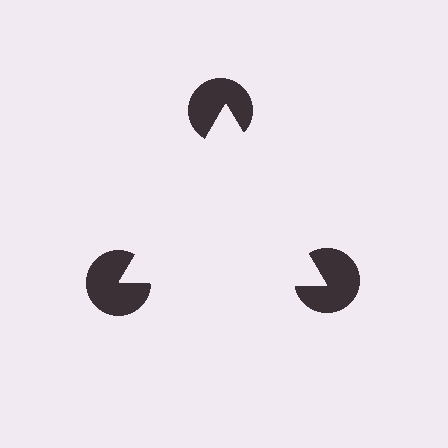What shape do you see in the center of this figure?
An illusory triangle — its edges are inferred from the aligned wedge cuts in the pac-man discs, not physically drawn.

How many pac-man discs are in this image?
There are 3 — one at each vertex of the illusory triangle.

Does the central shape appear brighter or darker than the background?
It typically appears slightly brighter than the background, even though no actual brightness change is drawn.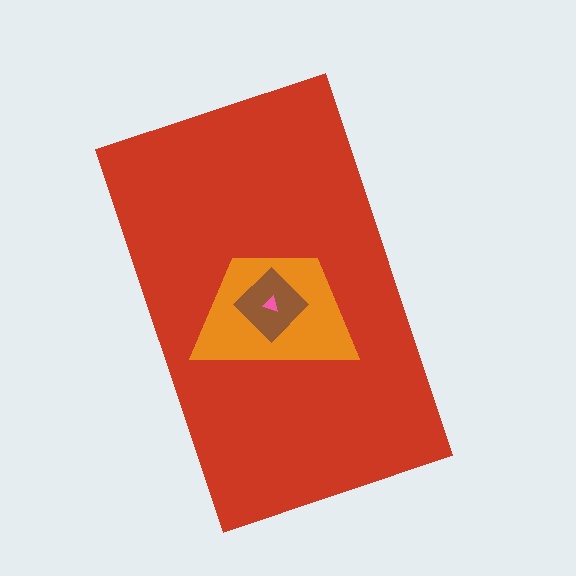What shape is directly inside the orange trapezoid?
The brown diamond.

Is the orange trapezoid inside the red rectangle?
Yes.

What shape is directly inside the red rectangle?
The orange trapezoid.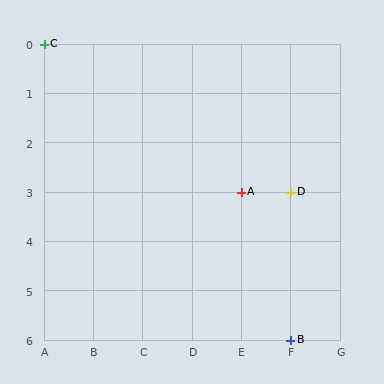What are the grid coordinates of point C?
Point C is at grid coordinates (A, 0).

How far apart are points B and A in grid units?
Points B and A are 1 column and 3 rows apart (about 3.2 grid units diagonally).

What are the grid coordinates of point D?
Point D is at grid coordinates (F, 3).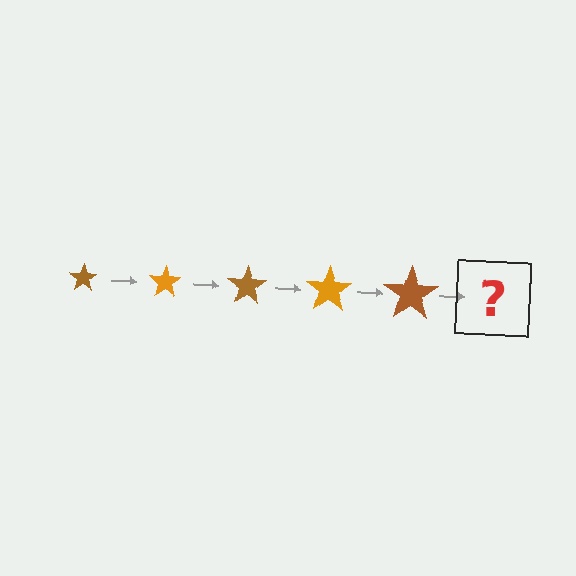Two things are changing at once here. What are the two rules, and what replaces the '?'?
The two rules are that the star grows larger each step and the color cycles through brown and orange. The '?' should be an orange star, larger than the previous one.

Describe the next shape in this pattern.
It should be an orange star, larger than the previous one.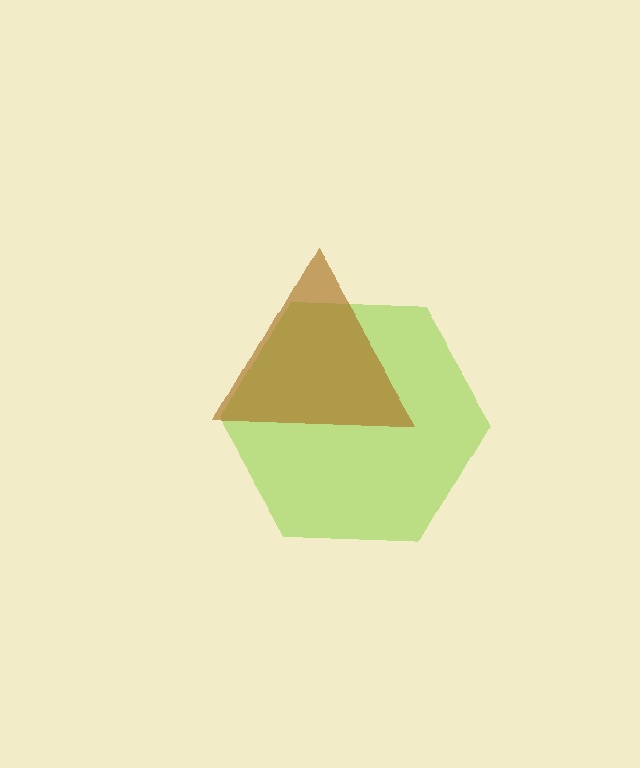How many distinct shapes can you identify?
There are 2 distinct shapes: a lime hexagon, a brown triangle.